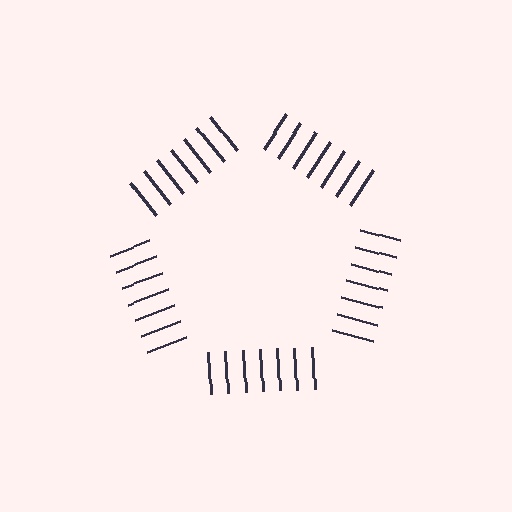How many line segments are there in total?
35 — 7 along each of the 5 edges.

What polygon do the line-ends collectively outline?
An illusory pentagon — the line segments terminate on its edges but no continuous stroke is drawn.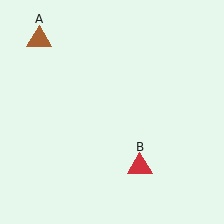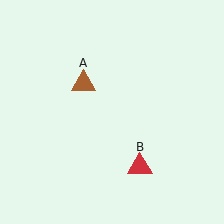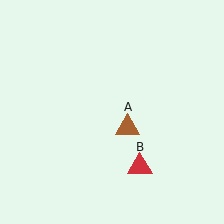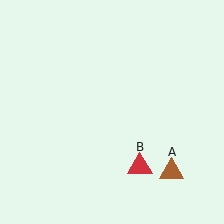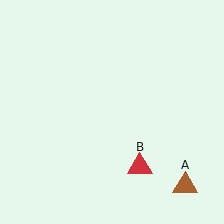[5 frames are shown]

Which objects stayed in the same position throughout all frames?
Red triangle (object B) remained stationary.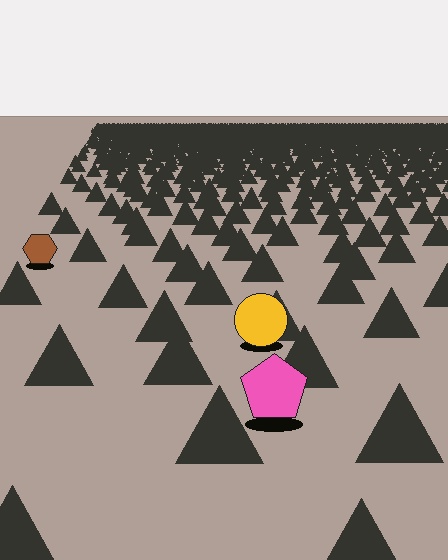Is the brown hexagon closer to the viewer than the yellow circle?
No. The yellow circle is closer — you can tell from the texture gradient: the ground texture is coarser near it.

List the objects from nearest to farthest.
From nearest to farthest: the pink pentagon, the yellow circle, the brown hexagon.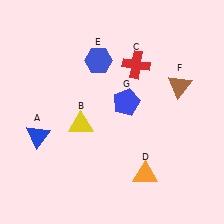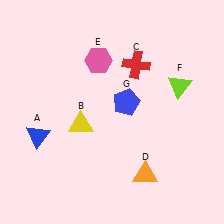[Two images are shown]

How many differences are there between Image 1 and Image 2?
There are 2 differences between the two images.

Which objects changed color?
E changed from blue to pink. F changed from brown to lime.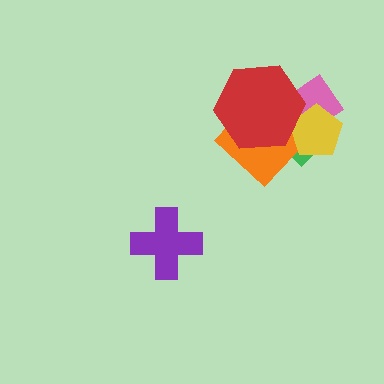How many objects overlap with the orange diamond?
3 objects overlap with the orange diamond.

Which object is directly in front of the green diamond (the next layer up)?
The pink diamond is directly in front of the green diamond.